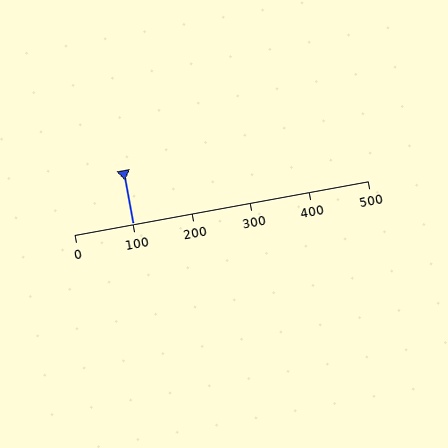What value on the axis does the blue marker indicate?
The marker indicates approximately 100.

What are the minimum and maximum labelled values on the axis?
The axis runs from 0 to 500.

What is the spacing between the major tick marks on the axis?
The major ticks are spaced 100 apart.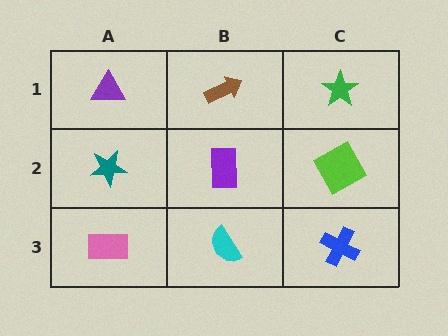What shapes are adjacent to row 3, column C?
A lime diamond (row 2, column C), a cyan semicircle (row 3, column B).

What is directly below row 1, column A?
A teal star.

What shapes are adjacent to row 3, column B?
A purple rectangle (row 2, column B), a pink rectangle (row 3, column A), a blue cross (row 3, column C).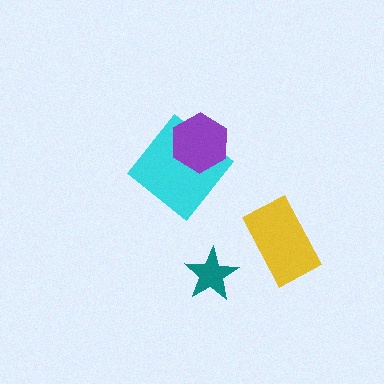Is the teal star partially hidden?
No, no other shape covers it.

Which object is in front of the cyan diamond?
The purple hexagon is in front of the cyan diamond.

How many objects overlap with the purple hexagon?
1 object overlaps with the purple hexagon.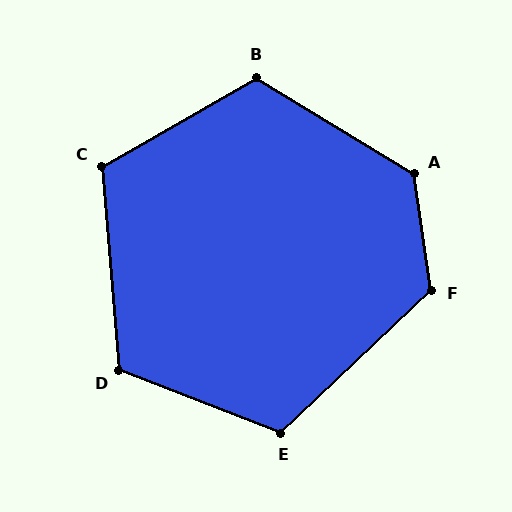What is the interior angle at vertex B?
Approximately 119 degrees (obtuse).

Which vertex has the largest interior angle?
A, at approximately 130 degrees.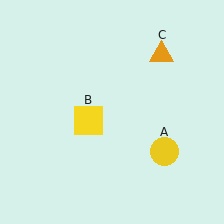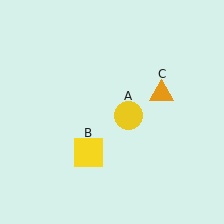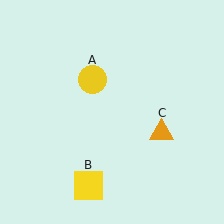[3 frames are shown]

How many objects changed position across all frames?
3 objects changed position: yellow circle (object A), yellow square (object B), orange triangle (object C).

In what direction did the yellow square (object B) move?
The yellow square (object B) moved down.